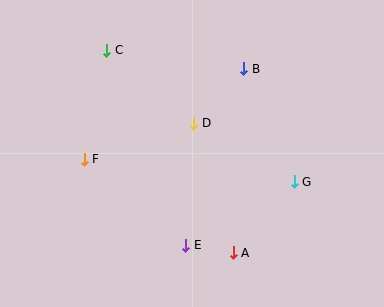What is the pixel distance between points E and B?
The distance between E and B is 185 pixels.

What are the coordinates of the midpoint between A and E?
The midpoint between A and E is at (210, 249).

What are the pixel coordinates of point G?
Point G is at (294, 182).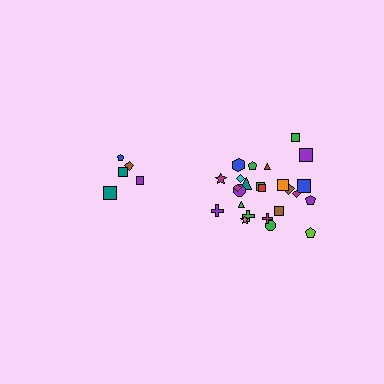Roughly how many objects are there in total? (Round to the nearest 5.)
Roughly 30 objects in total.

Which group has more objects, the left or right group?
The right group.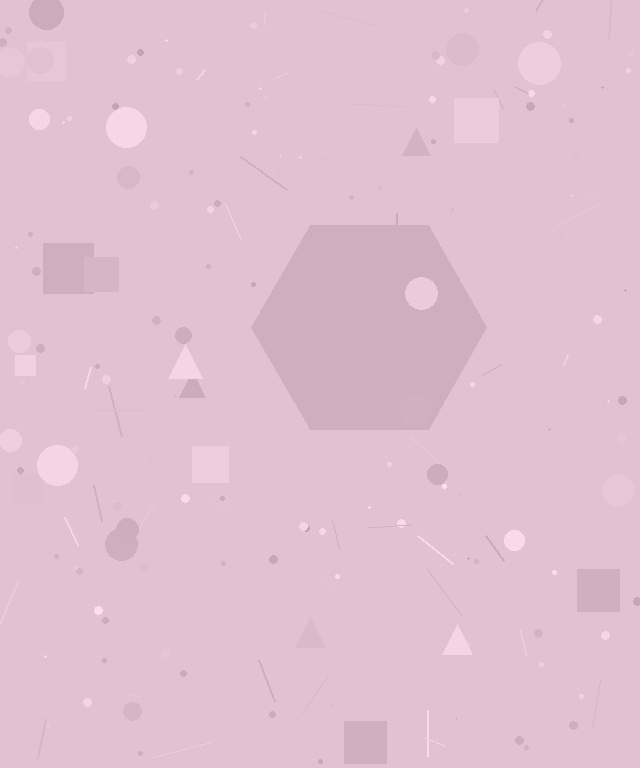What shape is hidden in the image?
A hexagon is hidden in the image.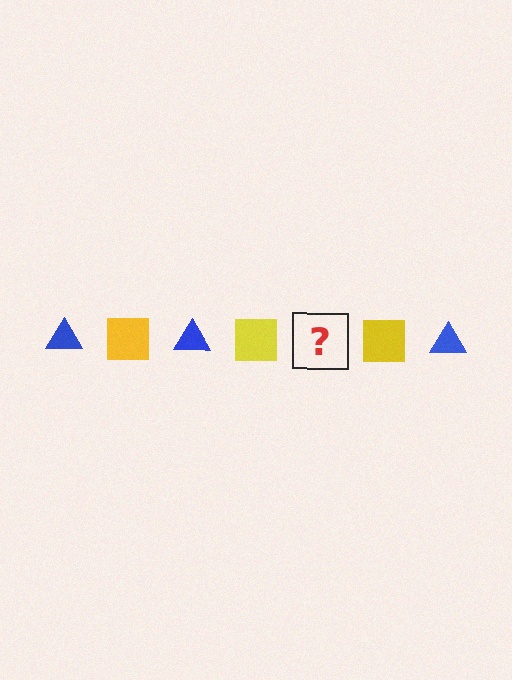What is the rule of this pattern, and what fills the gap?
The rule is that the pattern alternates between blue triangle and yellow square. The gap should be filled with a blue triangle.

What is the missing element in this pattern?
The missing element is a blue triangle.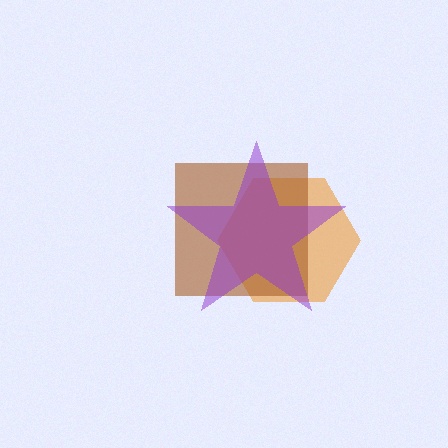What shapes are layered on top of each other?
The layered shapes are: an orange hexagon, a brown square, a purple star.